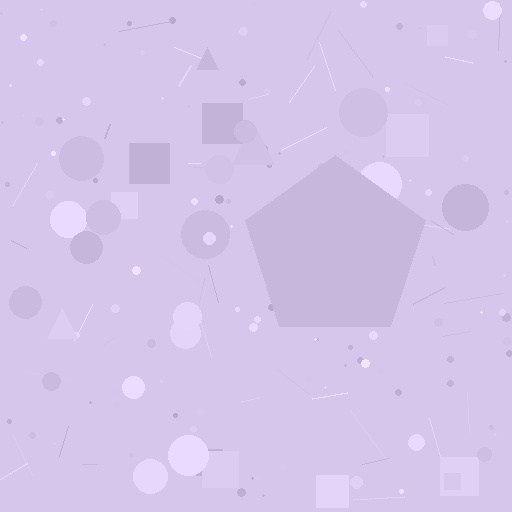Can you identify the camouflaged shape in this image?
The camouflaged shape is a pentagon.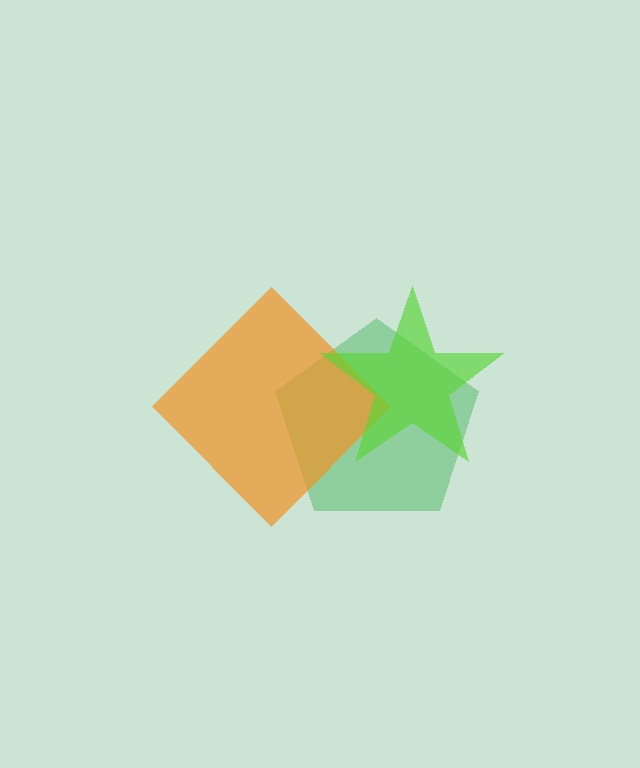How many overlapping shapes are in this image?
There are 3 overlapping shapes in the image.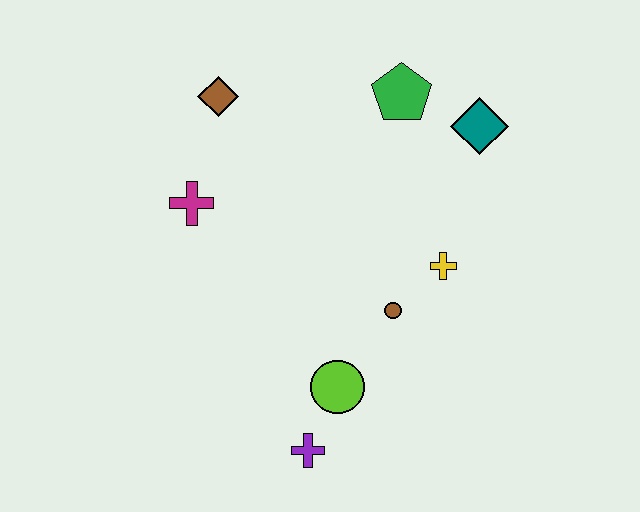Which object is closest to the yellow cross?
The brown circle is closest to the yellow cross.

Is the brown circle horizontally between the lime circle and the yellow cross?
Yes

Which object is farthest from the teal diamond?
The purple cross is farthest from the teal diamond.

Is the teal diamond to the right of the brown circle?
Yes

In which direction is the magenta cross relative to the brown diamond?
The magenta cross is below the brown diamond.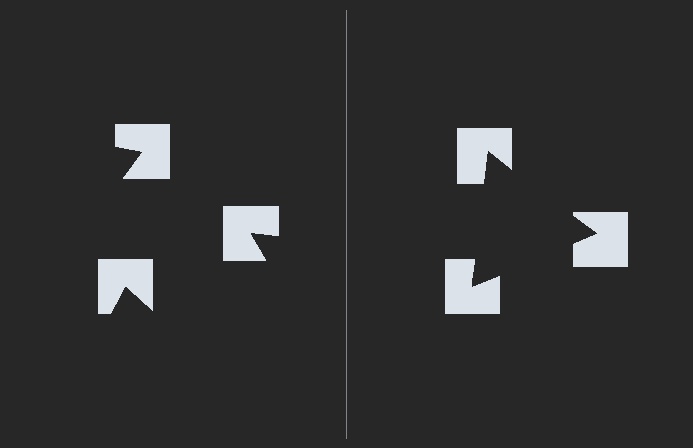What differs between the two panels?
The notched squares are positioned identically on both sides; only the wedge orientations differ. On the right they align to a triangle; on the left they are misaligned.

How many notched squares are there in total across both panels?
6 — 3 on each side.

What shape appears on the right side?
An illusory triangle.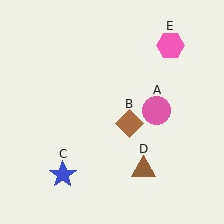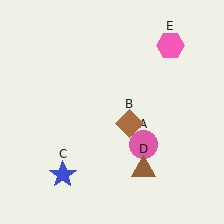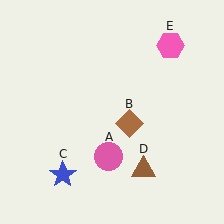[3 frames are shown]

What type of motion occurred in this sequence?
The pink circle (object A) rotated clockwise around the center of the scene.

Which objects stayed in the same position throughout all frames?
Brown diamond (object B) and blue star (object C) and brown triangle (object D) and pink hexagon (object E) remained stationary.